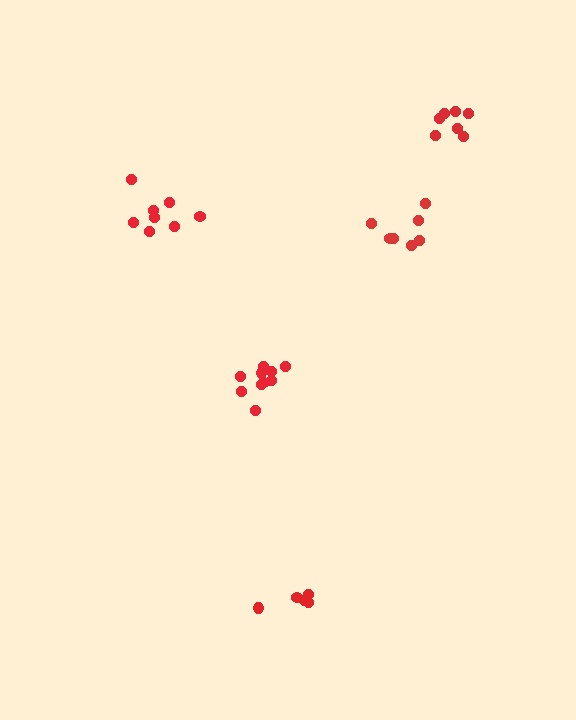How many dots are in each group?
Group 1: 7 dots, Group 2: 8 dots, Group 3: 5 dots, Group 4: 10 dots, Group 5: 7 dots (37 total).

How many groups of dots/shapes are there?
There are 5 groups.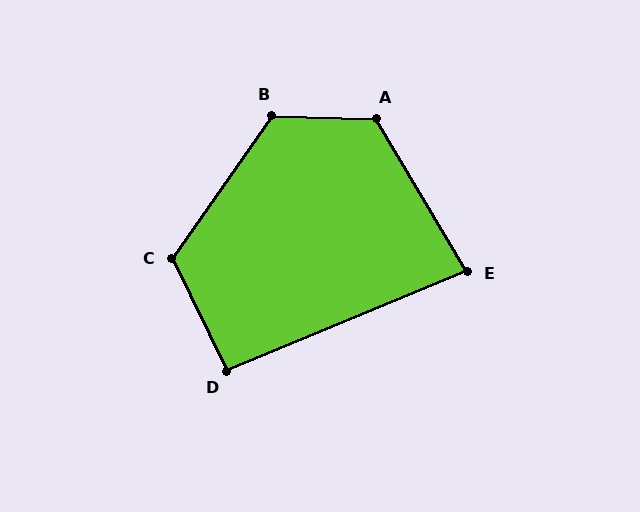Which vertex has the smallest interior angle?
E, at approximately 82 degrees.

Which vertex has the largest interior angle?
B, at approximately 123 degrees.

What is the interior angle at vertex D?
Approximately 94 degrees (approximately right).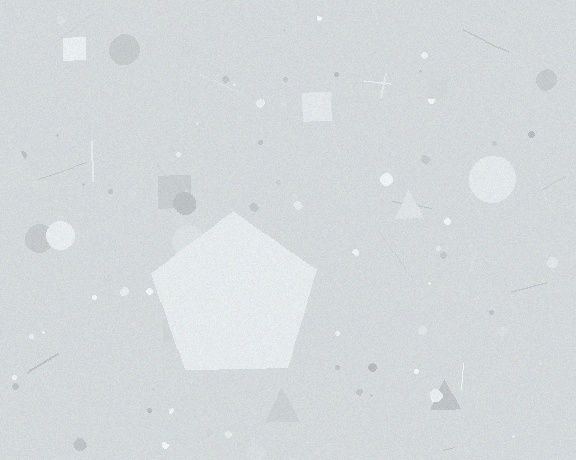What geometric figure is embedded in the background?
A pentagon is embedded in the background.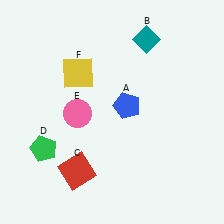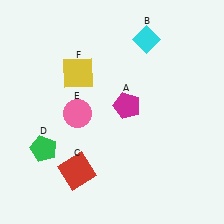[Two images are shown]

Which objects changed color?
A changed from blue to magenta. B changed from teal to cyan.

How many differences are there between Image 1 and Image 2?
There are 2 differences between the two images.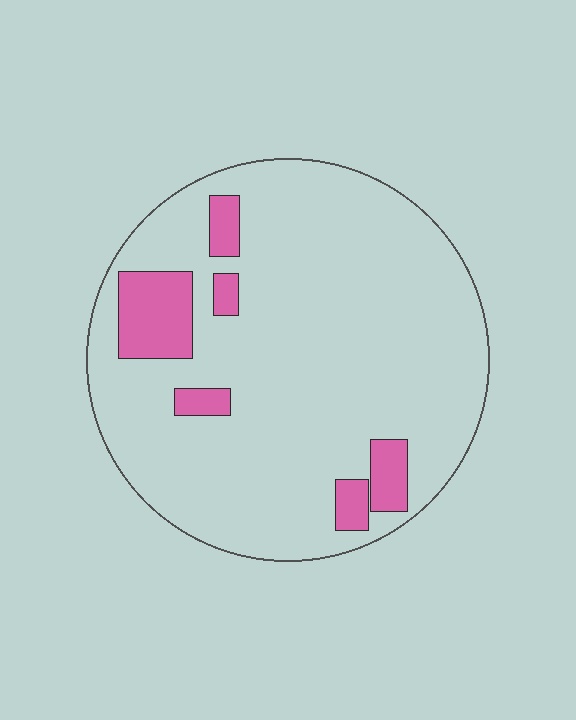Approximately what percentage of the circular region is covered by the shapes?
Approximately 10%.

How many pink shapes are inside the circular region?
6.